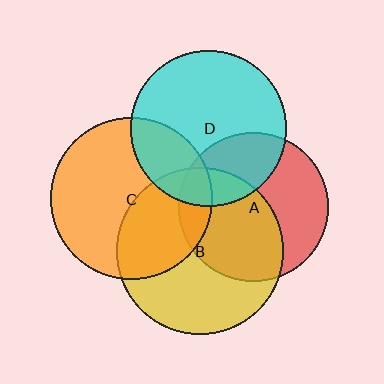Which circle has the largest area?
Circle B (yellow).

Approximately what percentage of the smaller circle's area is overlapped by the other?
Approximately 50%.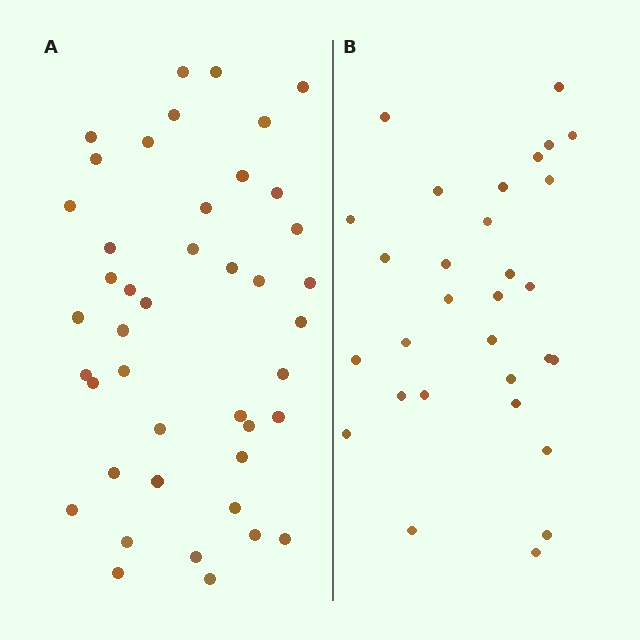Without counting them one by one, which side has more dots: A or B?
Region A (the left region) has more dots.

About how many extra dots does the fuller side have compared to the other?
Region A has approximately 15 more dots than region B.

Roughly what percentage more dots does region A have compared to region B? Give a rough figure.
About 45% more.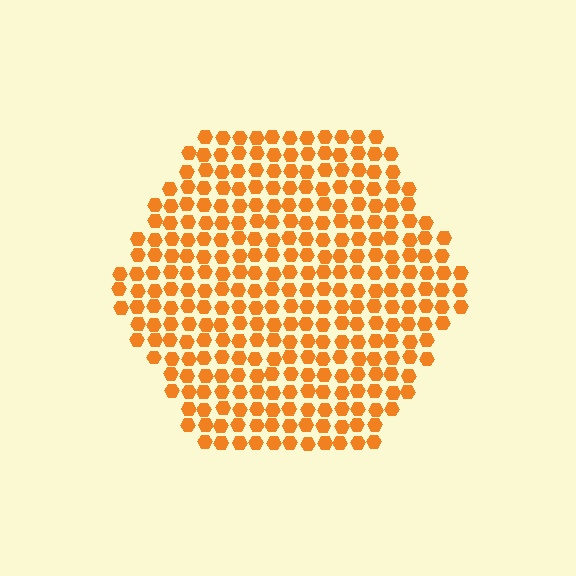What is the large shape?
The large shape is a hexagon.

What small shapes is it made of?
It is made of small hexagons.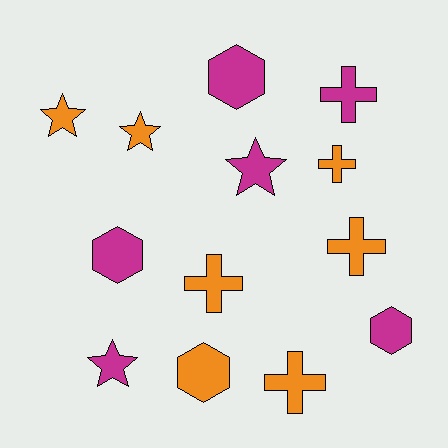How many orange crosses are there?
There are 4 orange crosses.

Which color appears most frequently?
Orange, with 7 objects.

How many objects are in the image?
There are 13 objects.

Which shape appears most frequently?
Cross, with 5 objects.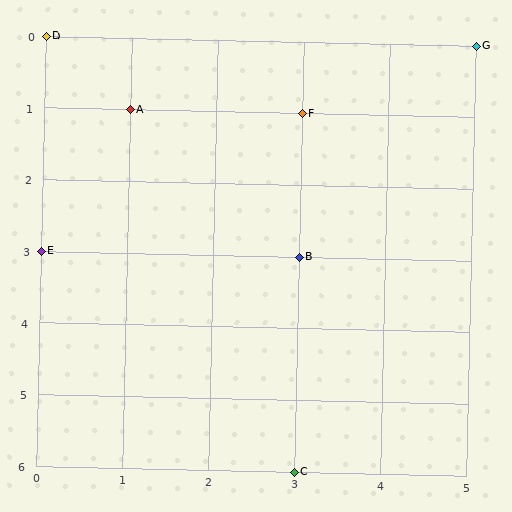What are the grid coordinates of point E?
Point E is at grid coordinates (0, 3).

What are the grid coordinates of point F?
Point F is at grid coordinates (3, 1).